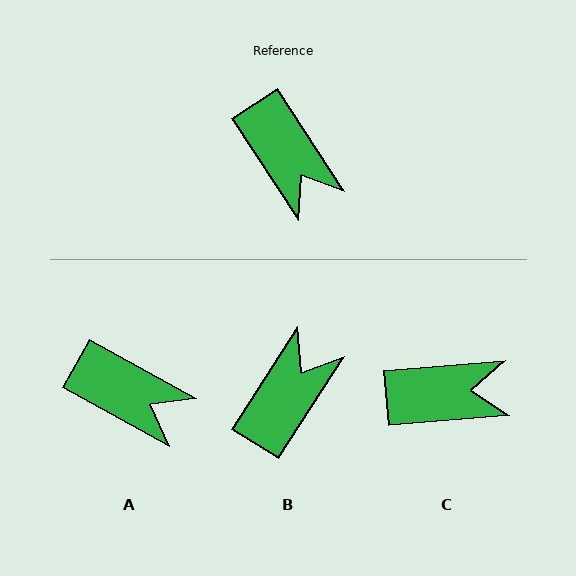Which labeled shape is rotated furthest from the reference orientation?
B, about 115 degrees away.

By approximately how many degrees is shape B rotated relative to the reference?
Approximately 115 degrees counter-clockwise.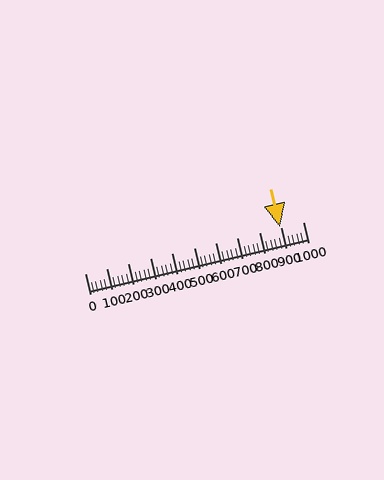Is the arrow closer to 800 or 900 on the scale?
The arrow is closer to 900.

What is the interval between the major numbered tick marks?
The major tick marks are spaced 100 units apart.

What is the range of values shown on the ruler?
The ruler shows values from 0 to 1000.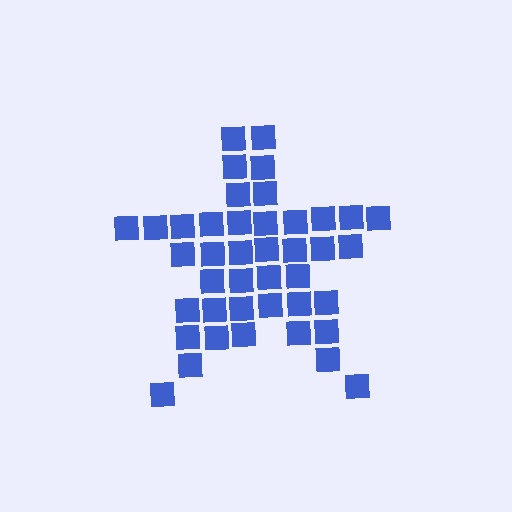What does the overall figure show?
The overall figure shows a star.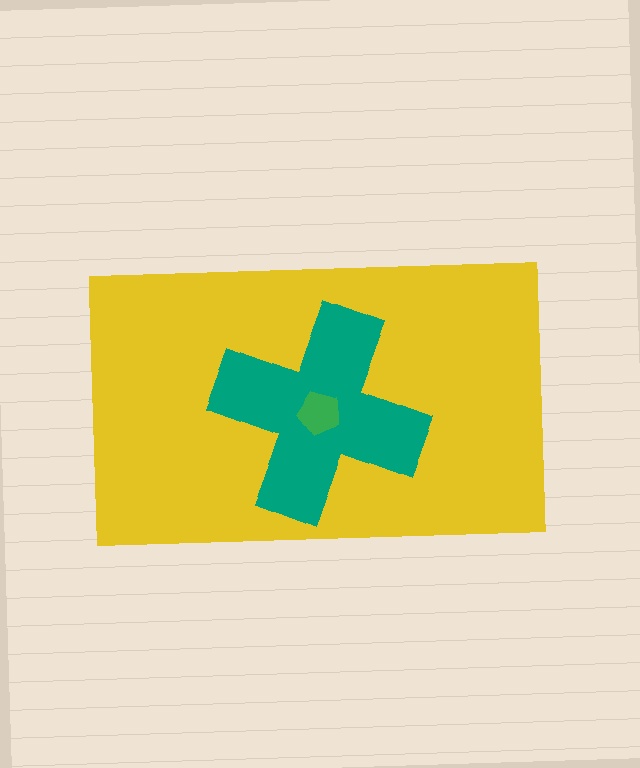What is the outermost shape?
The yellow rectangle.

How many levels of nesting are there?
3.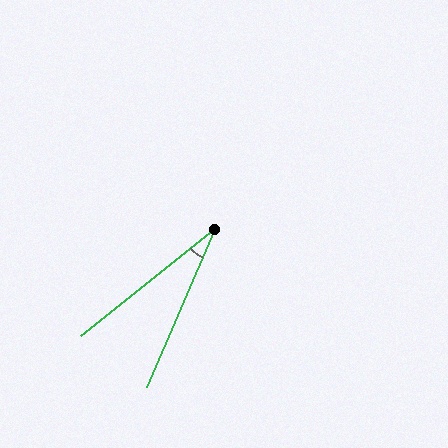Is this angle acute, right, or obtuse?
It is acute.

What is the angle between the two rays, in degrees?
Approximately 28 degrees.